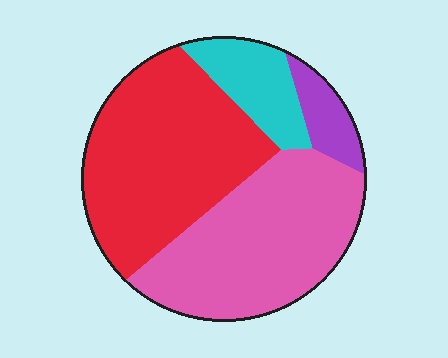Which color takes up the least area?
Purple, at roughly 5%.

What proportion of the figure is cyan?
Cyan covers 12% of the figure.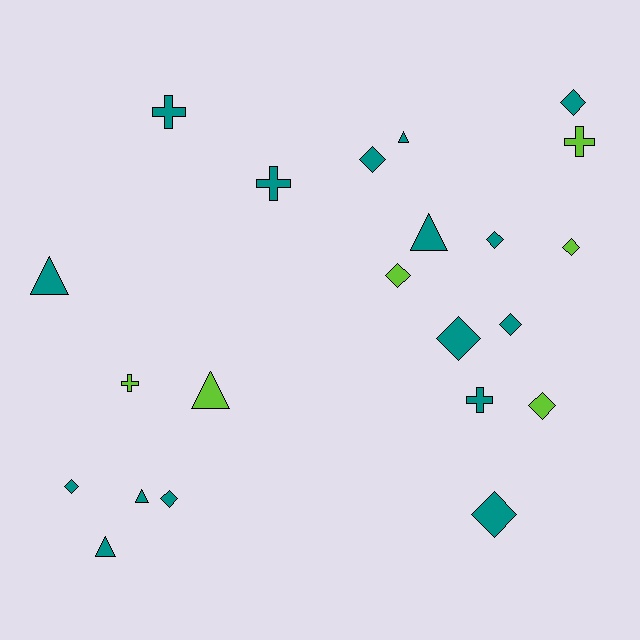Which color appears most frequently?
Teal, with 16 objects.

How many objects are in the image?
There are 22 objects.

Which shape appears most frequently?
Diamond, with 11 objects.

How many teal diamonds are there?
There are 8 teal diamonds.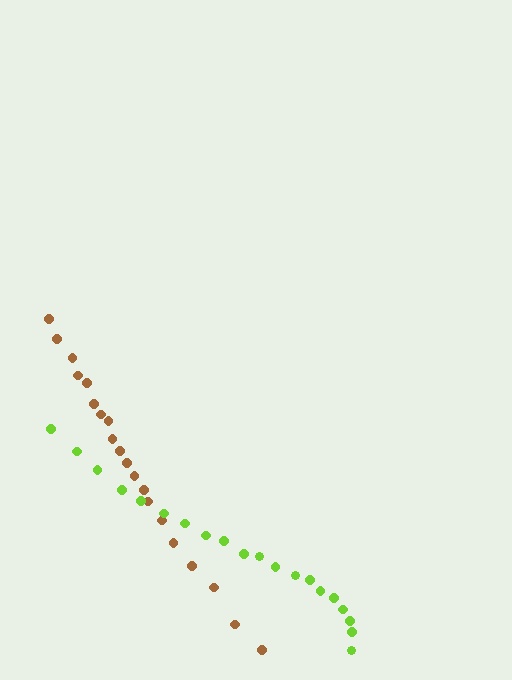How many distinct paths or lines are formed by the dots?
There are 2 distinct paths.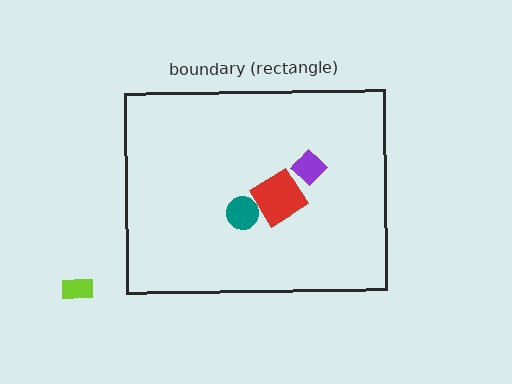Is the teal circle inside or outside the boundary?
Inside.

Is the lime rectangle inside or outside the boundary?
Outside.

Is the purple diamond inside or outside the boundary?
Inside.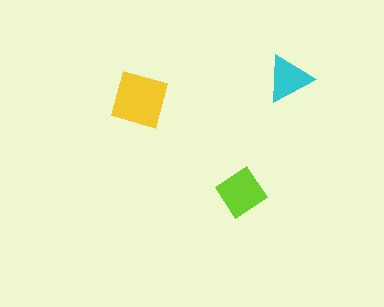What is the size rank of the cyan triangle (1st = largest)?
3rd.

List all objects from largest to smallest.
The yellow diamond, the lime diamond, the cyan triangle.